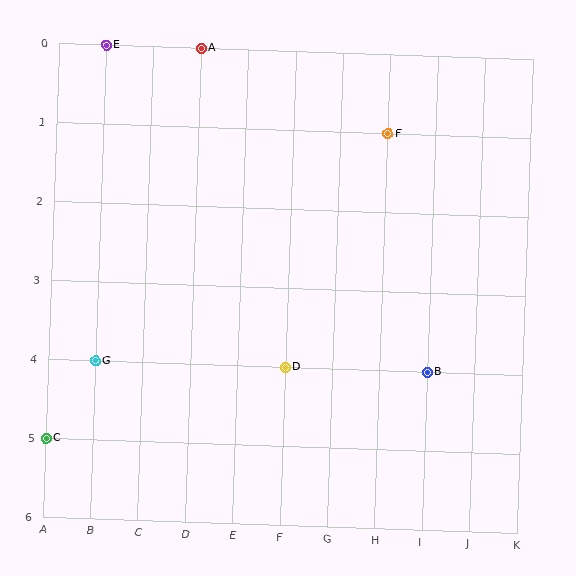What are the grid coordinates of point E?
Point E is at grid coordinates (B, 0).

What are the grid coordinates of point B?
Point B is at grid coordinates (I, 4).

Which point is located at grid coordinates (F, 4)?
Point D is at (F, 4).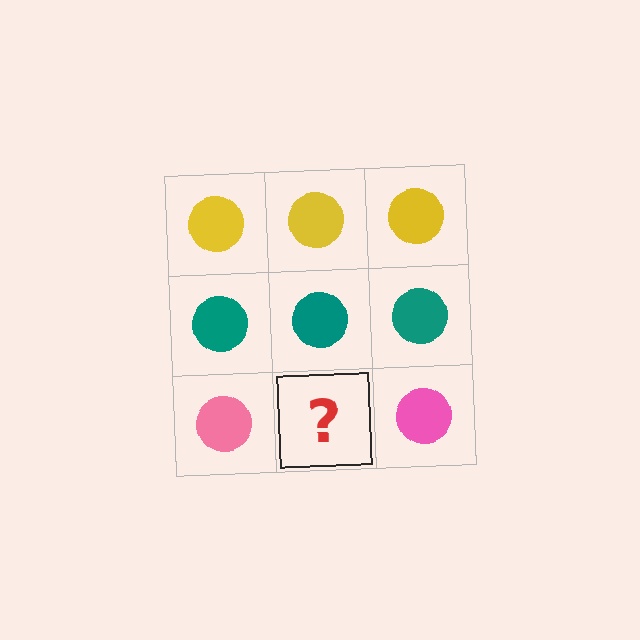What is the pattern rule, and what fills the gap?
The rule is that each row has a consistent color. The gap should be filled with a pink circle.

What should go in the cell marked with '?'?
The missing cell should contain a pink circle.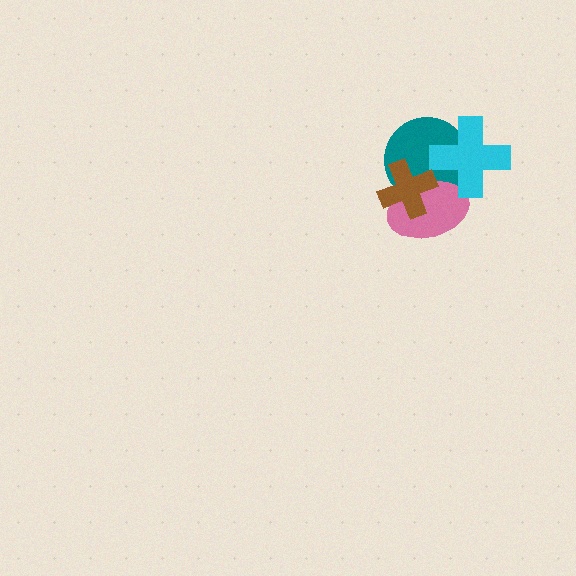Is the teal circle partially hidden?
Yes, it is partially covered by another shape.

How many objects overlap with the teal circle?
3 objects overlap with the teal circle.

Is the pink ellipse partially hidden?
Yes, it is partially covered by another shape.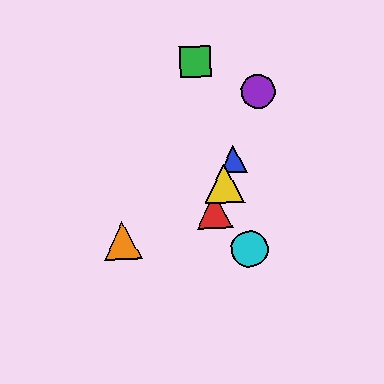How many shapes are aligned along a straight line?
4 shapes (the red triangle, the blue triangle, the yellow triangle, the purple circle) are aligned along a straight line.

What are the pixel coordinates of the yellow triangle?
The yellow triangle is at (224, 184).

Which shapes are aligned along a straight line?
The red triangle, the blue triangle, the yellow triangle, the purple circle are aligned along a straight line.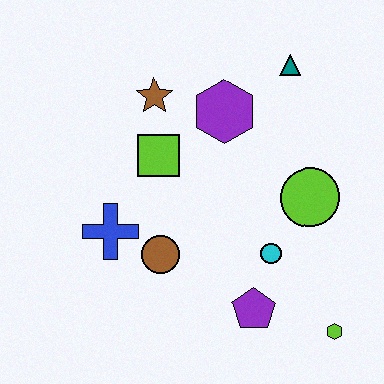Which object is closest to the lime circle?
The cyan circle is closest to the lime circle.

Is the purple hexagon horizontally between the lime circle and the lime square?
Yes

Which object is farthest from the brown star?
The lime hexagon is farthest from the brown star.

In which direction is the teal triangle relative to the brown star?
The teal triangle is to the right of the brown star.